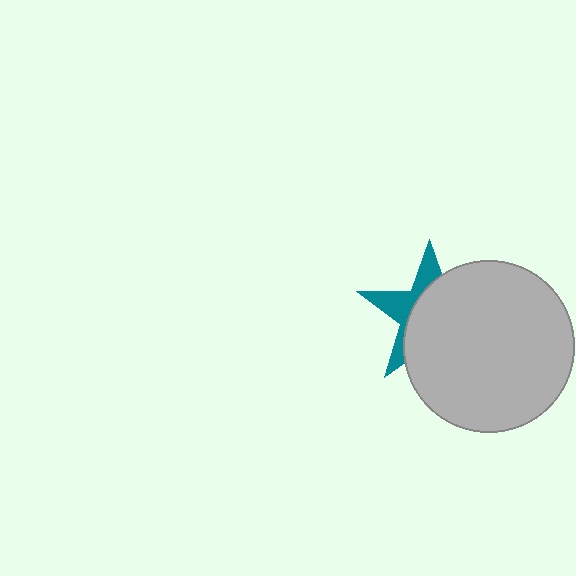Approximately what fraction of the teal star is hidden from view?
Roughly 65% of the teal star is hidden behind the light gray circle.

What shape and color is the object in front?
The object in front is a light gray circle.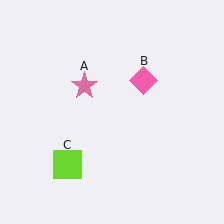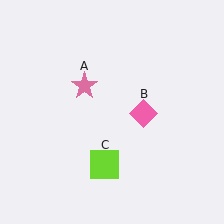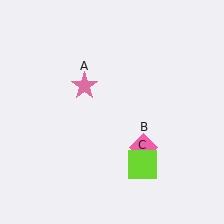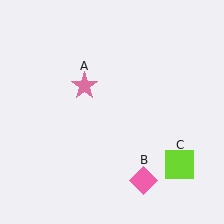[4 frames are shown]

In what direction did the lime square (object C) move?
The lime square (object C) moved right.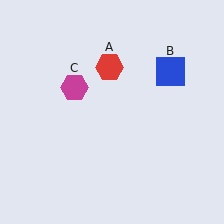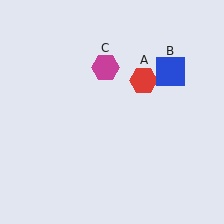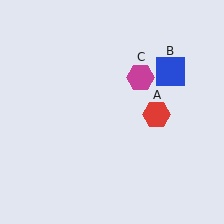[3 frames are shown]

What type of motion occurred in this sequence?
The red hexagon (object A), magenta hexagon (object C) rotated clockwise around the center of the scene.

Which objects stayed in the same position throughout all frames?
Blue square (object B) remained stationary.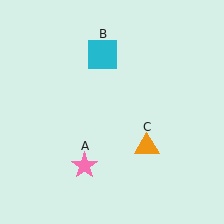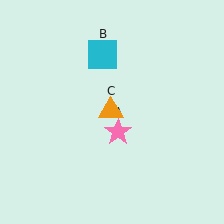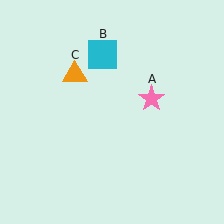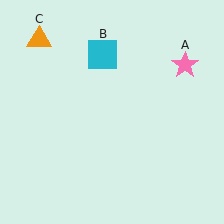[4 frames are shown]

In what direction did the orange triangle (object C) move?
The orange triangle (object C) moved up and to the left.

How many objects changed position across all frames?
2 objects changed position: pink star (object A), orange triangle (object C).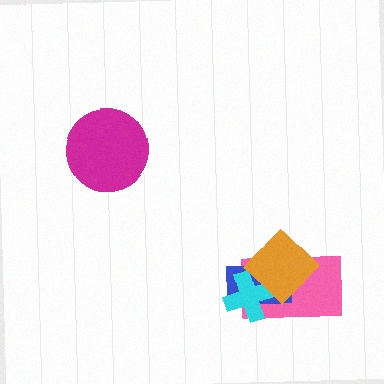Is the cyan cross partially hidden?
Yes, it is partially covered by another shape.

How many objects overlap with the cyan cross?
3 objects overlap with the cyan cross.